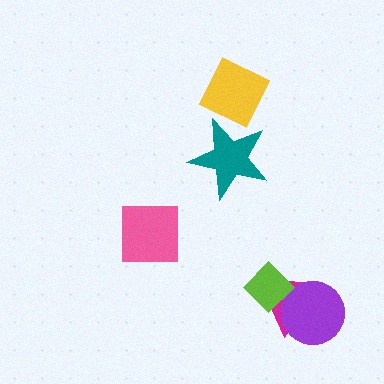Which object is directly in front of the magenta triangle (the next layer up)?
The purple circle is directly in front of the magenta triangle.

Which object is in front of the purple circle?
The lime diamond is in front of the purple circle.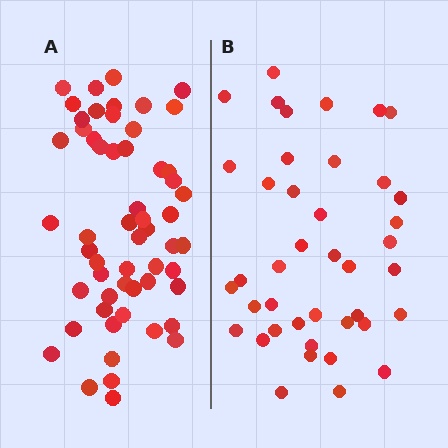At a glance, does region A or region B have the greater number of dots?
Region A (the left region) has more dots.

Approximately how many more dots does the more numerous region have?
Region A has approximately 15 more dots than region B.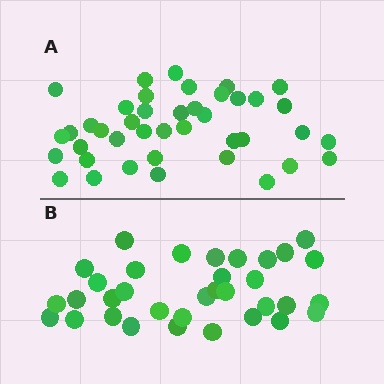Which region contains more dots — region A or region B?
Region A (the top region) has more dots.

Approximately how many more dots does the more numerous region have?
Region A has roughly 8 or so more dots than region B.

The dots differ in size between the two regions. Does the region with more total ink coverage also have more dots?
No. Region B has more total ink coverage because its dots are larger, but region A actually contains more individual dots. Total area can be misleading — the number of items is what matters here.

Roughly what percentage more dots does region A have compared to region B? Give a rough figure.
About 20% more.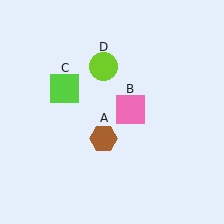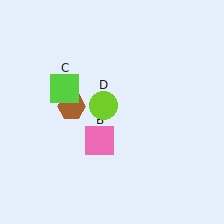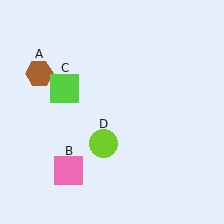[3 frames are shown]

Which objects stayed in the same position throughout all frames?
Lime square (object C) remained stationary.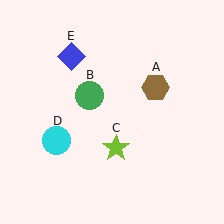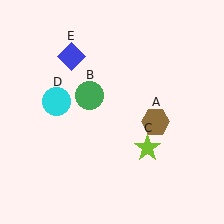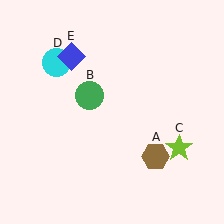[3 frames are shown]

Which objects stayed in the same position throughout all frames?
Green circle (object B) and blue diamond (object E) remained stationary.